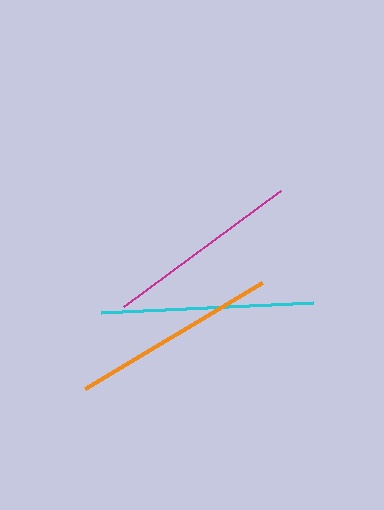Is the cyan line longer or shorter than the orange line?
The cyan line is longer than the orange line.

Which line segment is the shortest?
The magenta line is the shortest at approximately 195 pixels.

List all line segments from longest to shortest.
From longest to shortest: cyan, orange, magenta.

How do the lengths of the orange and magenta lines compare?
The orange and magenta lines are approximately the same length.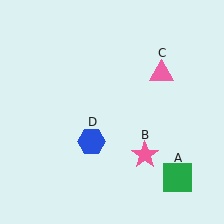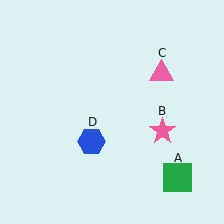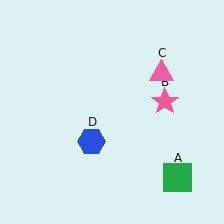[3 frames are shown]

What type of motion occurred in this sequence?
The pink star (object B) rotated counterclockwise around the center of the scene.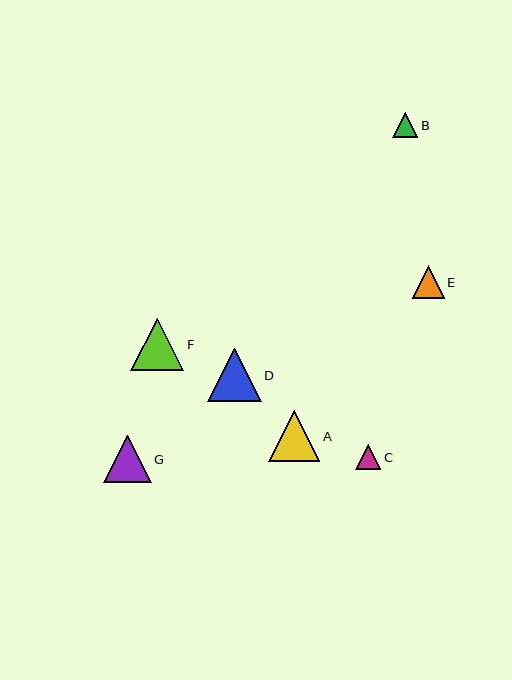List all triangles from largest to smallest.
From largest to smallest: D, F, A, G, E, B, C.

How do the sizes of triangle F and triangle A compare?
Triangle F and triangle A are approximately the same size.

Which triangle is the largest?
Triangle D is the largest with a size of approximately 53 pixels.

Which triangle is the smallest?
Triangle C is the smallest with a size of approximately 25 pixels.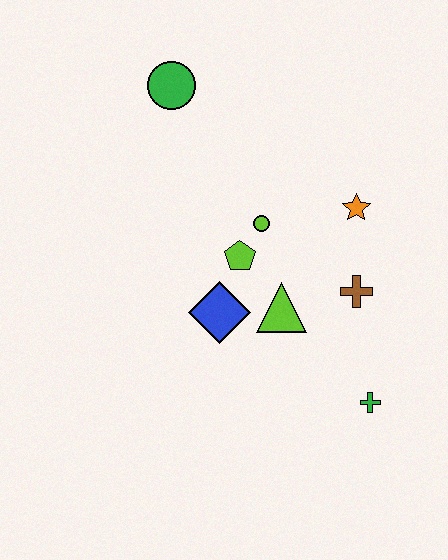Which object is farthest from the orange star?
The green circle is farthest from the orange star.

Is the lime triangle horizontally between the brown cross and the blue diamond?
Yes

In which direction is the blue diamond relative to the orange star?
The blue diamond is to the left of the orange star.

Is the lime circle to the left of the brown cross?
Yes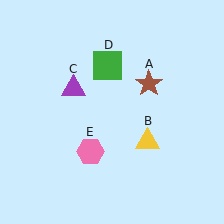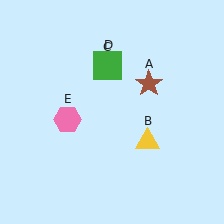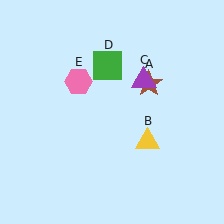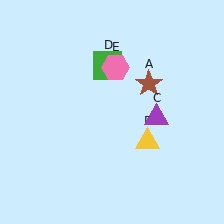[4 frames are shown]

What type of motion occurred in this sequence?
The purple triangle (object C), pink hexagon (object E) rotated clockwise around the center of the scene.